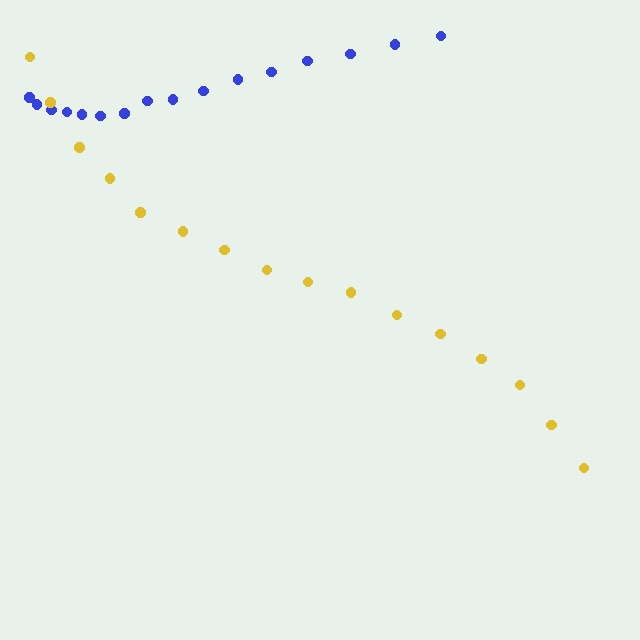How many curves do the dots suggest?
There are 2 distinct paths.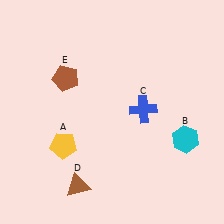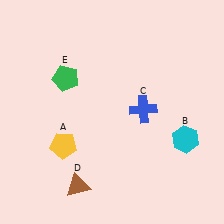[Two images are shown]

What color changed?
The pentagon (E) changed from brown in Image 1 to green in Image 2.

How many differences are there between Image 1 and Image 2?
There is 1 difference between the two images.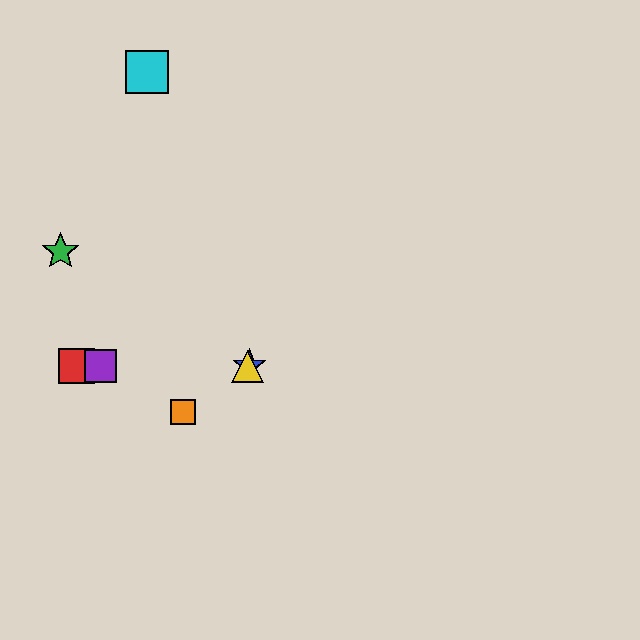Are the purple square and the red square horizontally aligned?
Yes, both are at y≈366.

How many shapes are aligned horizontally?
4 shapes (the red square, the blue star, the yellow triangle, the purple square) are aligned horizontally.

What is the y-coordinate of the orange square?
The orange square is at y≈412.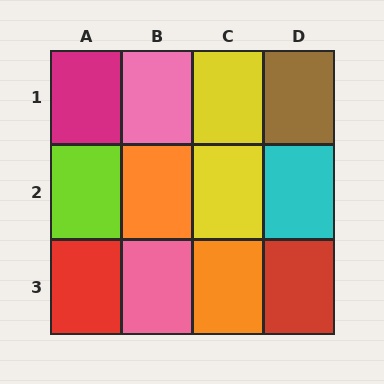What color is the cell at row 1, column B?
Pink.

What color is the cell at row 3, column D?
Red.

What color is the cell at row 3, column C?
Orange.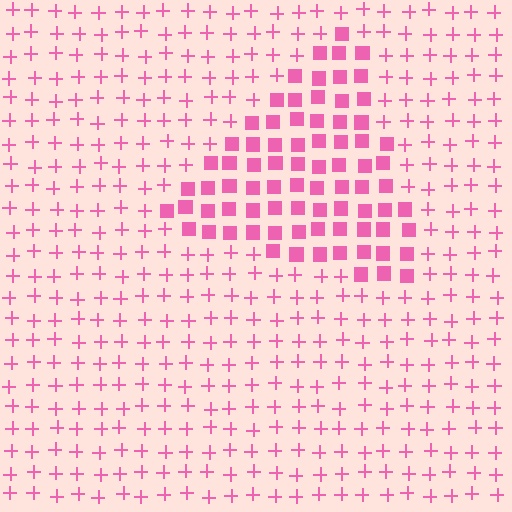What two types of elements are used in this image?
The image uses squares inside the triangle region and plus signs outside it.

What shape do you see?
I see a triangle.